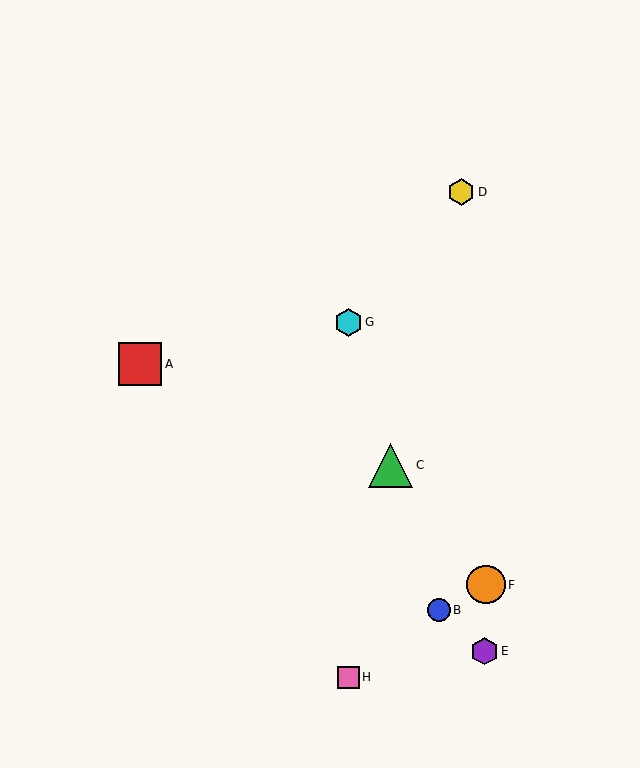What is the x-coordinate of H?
Object H is at x≈349.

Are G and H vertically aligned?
Yes, both are at x≈349.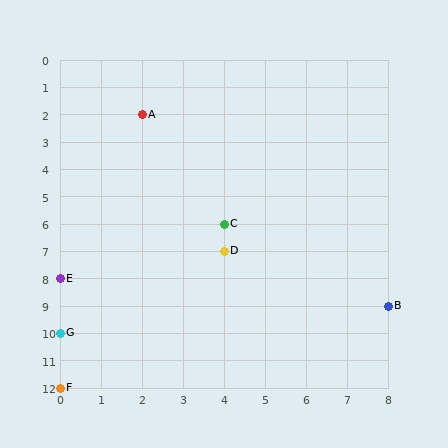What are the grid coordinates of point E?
Point E is at grid coordinates (0, 8).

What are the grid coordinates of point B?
Point B is at grid coordinates (8, 9).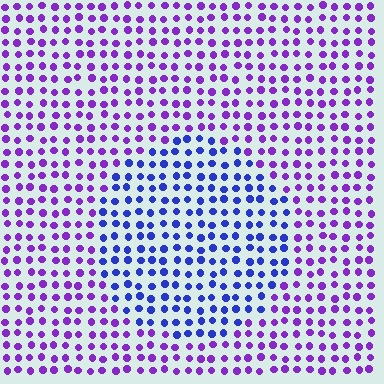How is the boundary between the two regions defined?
The boundary is defined purely by a slight shift in hue (about 42 degrees). Spacing, size, and orientation are identical on both sides.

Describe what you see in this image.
The image is filled with small purple elements in a uniform arrangement. A circle-shaped region is visible where the elements are tinted to a slightly different hue, forming a subtle color boundary.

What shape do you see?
I see a circle.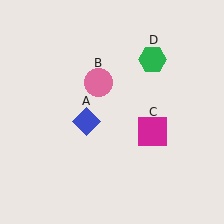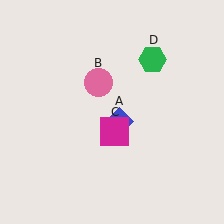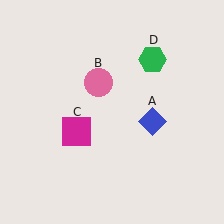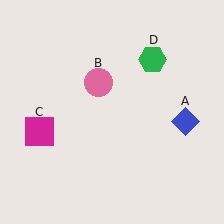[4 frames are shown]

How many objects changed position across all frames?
2 objects changed position: blue diamond (object A), magenta square (object C).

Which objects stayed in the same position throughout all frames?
Pink circle (object B) and green hexagon (object D) remained stationary.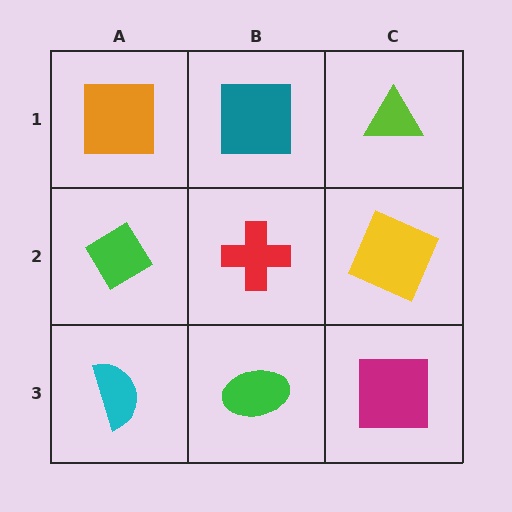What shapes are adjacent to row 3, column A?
A green diamond (row 2, column A), a green ellipse (row 3, column B).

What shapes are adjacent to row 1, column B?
A red cross (row 2, column B), an orange square (row 1, column A), a lime triangle (row 1, column C).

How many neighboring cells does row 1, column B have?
3.